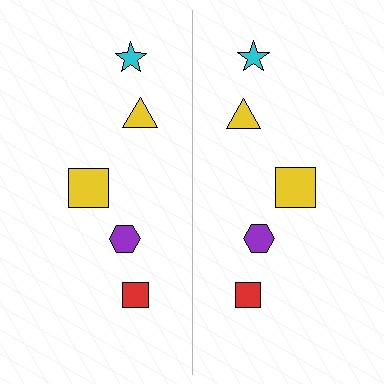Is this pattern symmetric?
Yes, this pattern has bilateral (reflection) symmetry.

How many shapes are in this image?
There are 10 shapes in this image.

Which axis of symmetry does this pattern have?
The pattern has a vertical axis of symmetry running through the center of the image.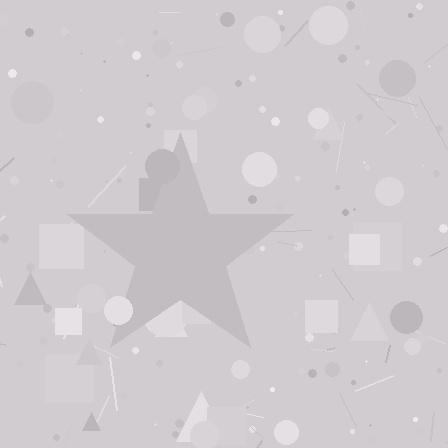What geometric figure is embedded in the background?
A star is embedded in the background.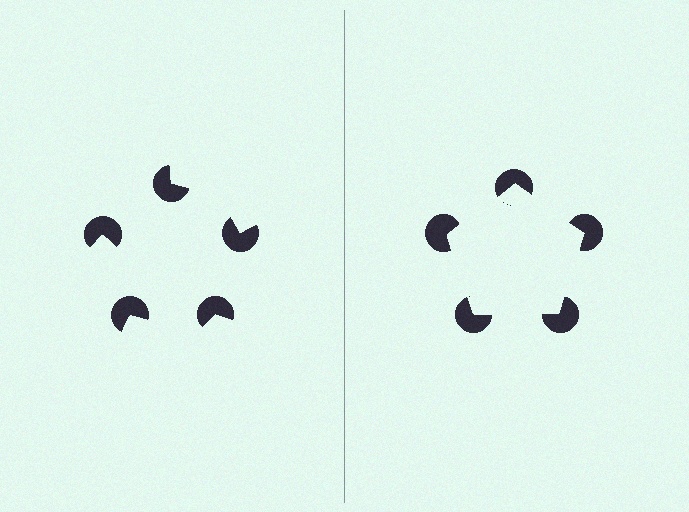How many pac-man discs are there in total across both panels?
10 — 5 on each side.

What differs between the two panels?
The pac-man discs are positioned identically on both sides; only the wedge orientations differ. On the right they align to a pentagon; on the left they are misaligned.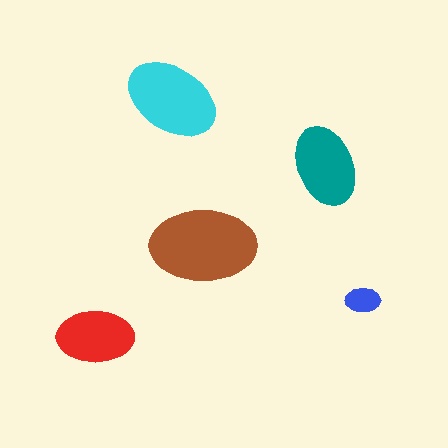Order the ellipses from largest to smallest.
the brown one, the cyan one, the teal one, the red one, the blue one.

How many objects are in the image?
There are 5 objects in the image.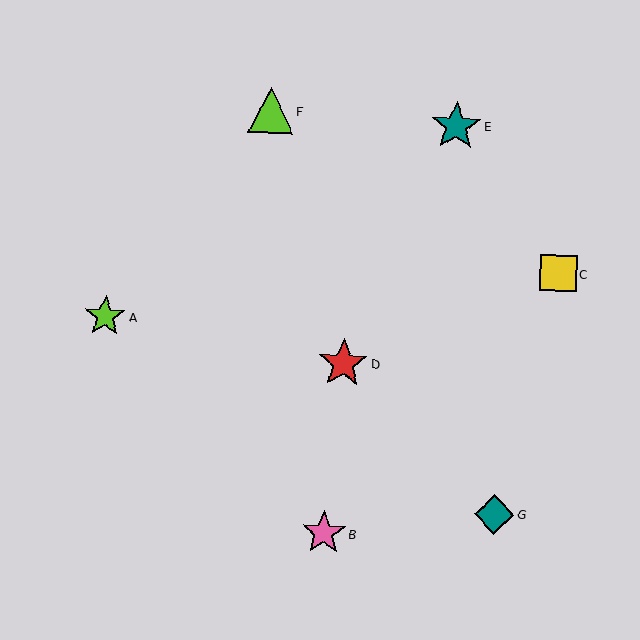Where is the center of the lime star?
The center of the lime star is at (105, 316).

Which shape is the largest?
The teal star (labeled E) is the largest.